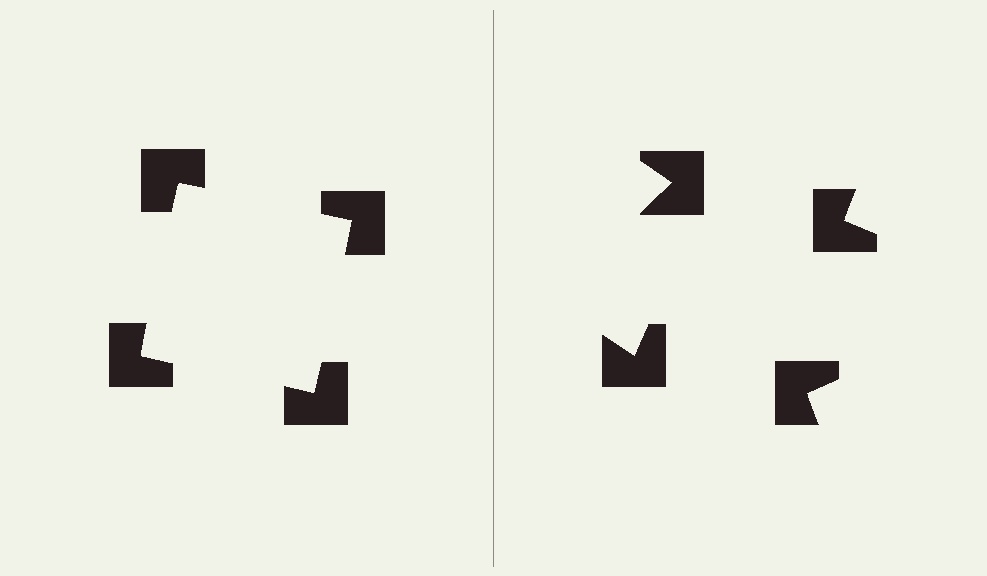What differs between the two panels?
The notched squares are positioned identically on both sides; only the wedge orientations differ. On the left they align to a square; on the right they are misaligned.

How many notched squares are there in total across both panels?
8 — 4 on each side.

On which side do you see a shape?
An illusory square appears on the left side. On the right side the wedge cuts are rotated, so no coherent shape forms.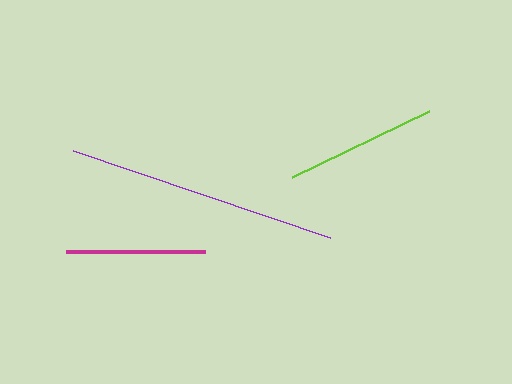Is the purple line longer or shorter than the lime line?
The purple line is longer than the lime line.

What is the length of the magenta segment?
The magenta segment is approximately 139 pixels long.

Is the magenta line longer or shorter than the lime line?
The lime line is longer than the magenta line.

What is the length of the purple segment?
The purple segment is approximately 271 pixels long.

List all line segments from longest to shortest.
From longest to shortest: purple, lime, magenta.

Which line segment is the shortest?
The magenta line is the shortest at approximately 139 pixels.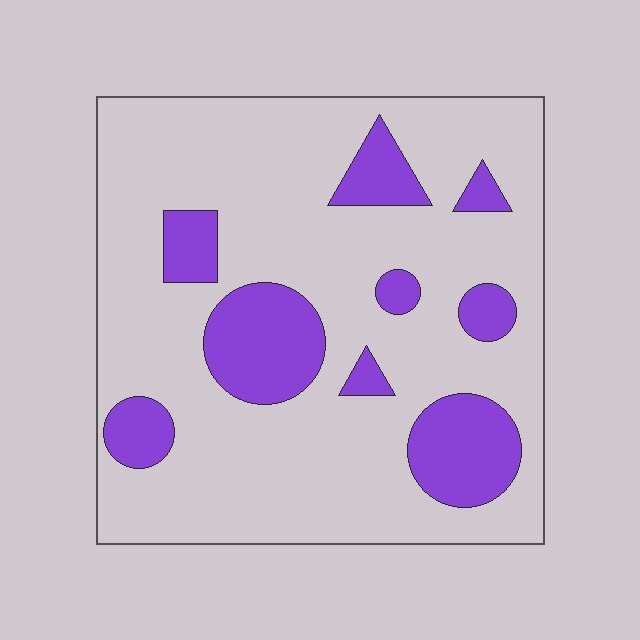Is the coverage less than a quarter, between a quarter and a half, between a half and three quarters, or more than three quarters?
Less than a quarter.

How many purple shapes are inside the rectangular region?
9.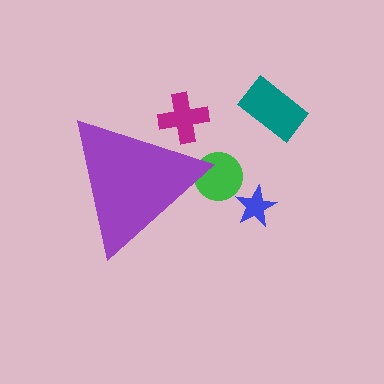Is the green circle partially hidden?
Yes, the green circle is partially hidden behind the purple triangle.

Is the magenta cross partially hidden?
Yes, the magenta cross is partially hidden behind the purple triangle.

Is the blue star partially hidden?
No, the blue star is fully visible.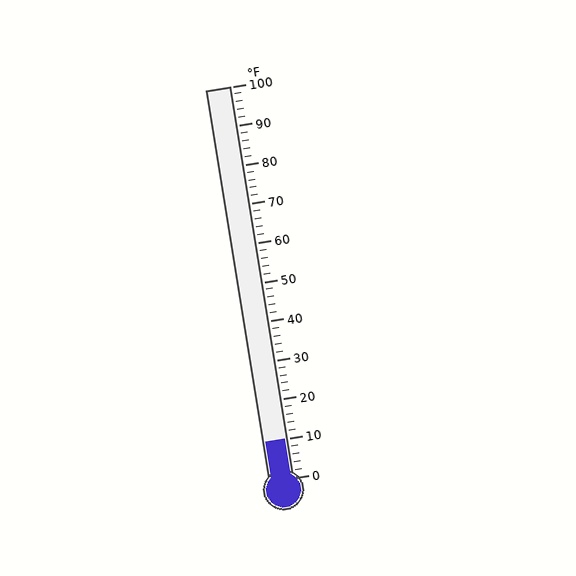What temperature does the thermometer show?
The thermometer shows approximately 10°F.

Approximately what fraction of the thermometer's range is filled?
The thermometer is filled to approximately 10% of its range.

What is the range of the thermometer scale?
The thermometer scale ranges from 0°F to 100°F.